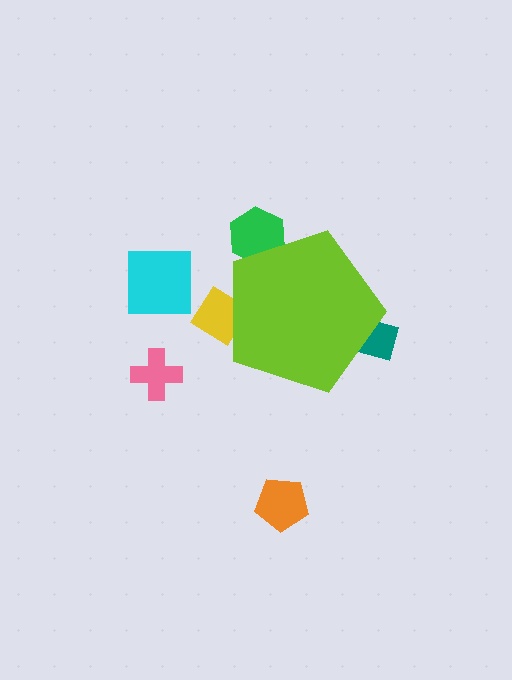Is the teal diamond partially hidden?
Yes, the teal diamond is partially hidden behind the lime pentagon.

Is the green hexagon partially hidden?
Yes, the green hexagon is partially hidden behind the lime pentagon.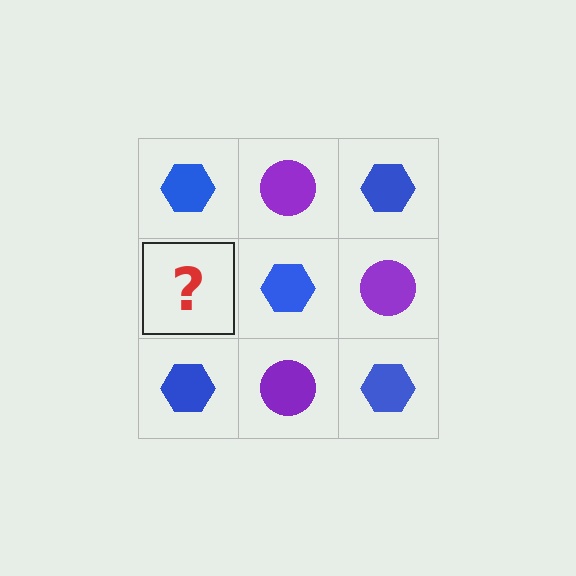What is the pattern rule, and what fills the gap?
The rule is that it alternates blue hexagon and purple circle in a checkerboard pattern. The gap should be filled with a purple circle.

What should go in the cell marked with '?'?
The missing cell should contain a purple circle.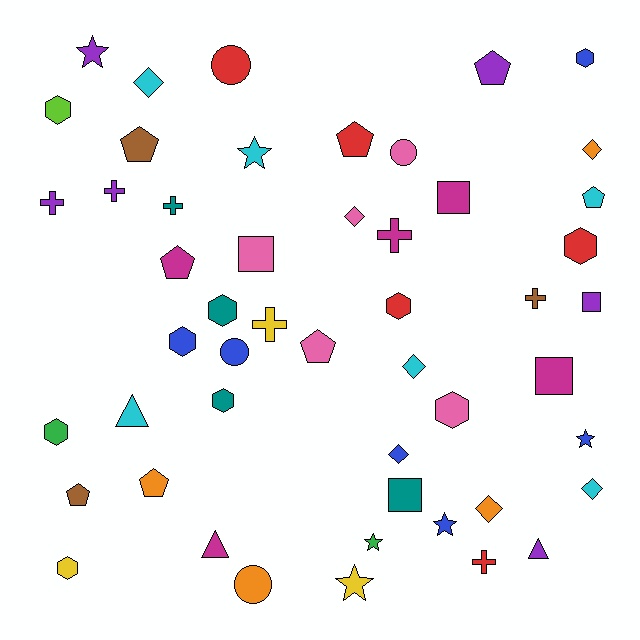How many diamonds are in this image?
There are 7 diamonds.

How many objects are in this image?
There are 50 objects.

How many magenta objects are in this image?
There are 5 magenta objects.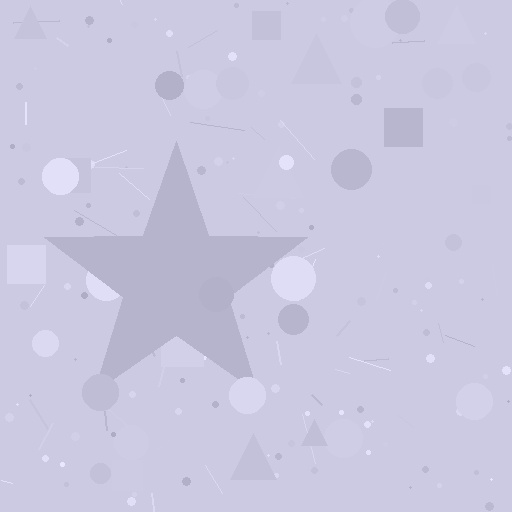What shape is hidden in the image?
A star is hidden in the image.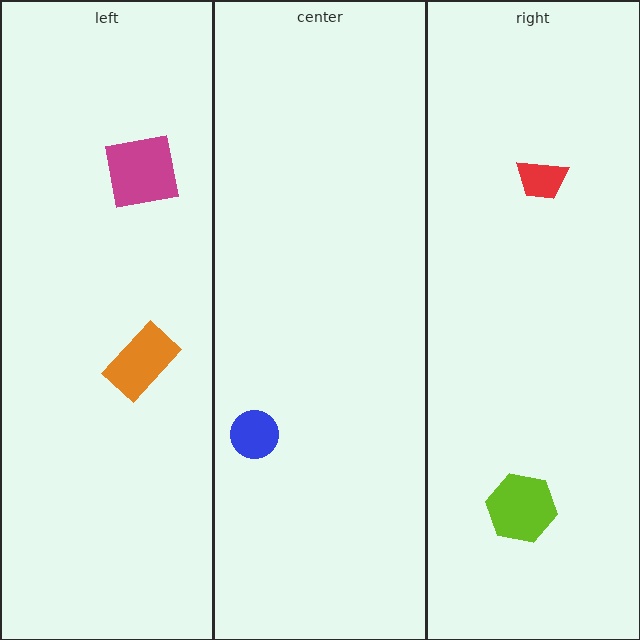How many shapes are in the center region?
1.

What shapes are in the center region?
The blue circle.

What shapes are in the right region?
The red trapezoid, the lime hexagon.